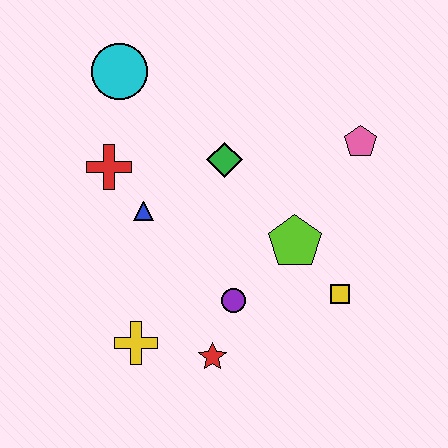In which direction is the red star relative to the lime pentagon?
The red star is below the lime pentagon.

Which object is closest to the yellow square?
The lime pentagon is closest to the yellow square.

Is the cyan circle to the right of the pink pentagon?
No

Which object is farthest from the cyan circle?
The yellow square is farthest from the cyan circle.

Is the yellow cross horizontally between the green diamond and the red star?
No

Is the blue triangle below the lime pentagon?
No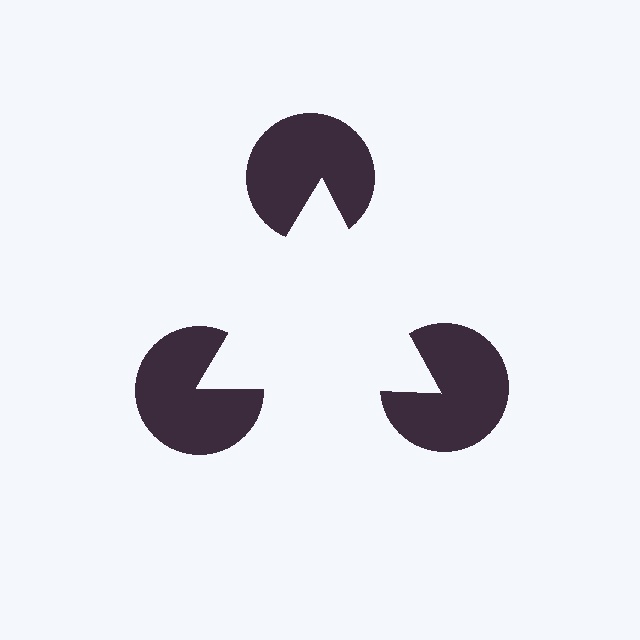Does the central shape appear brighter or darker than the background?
It typically appears slightly brighter than the background, even though no actual brightness change is drawn.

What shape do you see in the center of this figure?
An illusory triangle — its edges are inferred from the aligned wedge cuts in the pac-man discs, not physically drawn.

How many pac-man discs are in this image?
There are 3 — one at each vertex of the illusory triangle.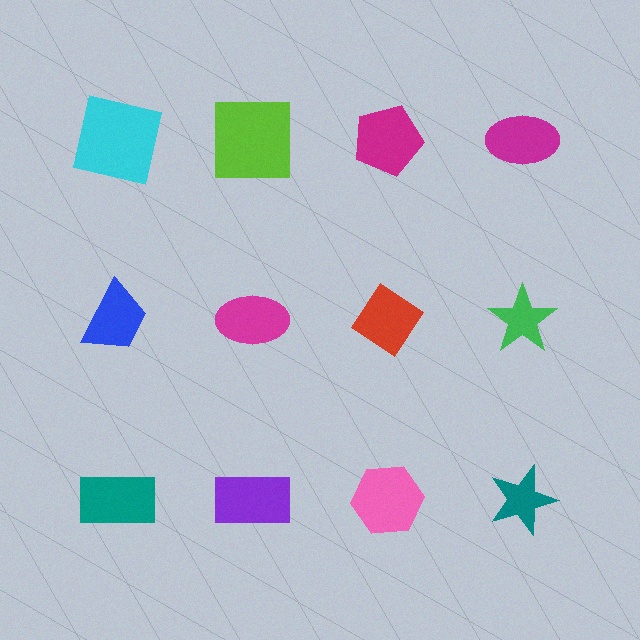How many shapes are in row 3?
4 shapes.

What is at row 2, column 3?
A red diamond.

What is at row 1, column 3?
A magenta pentagon.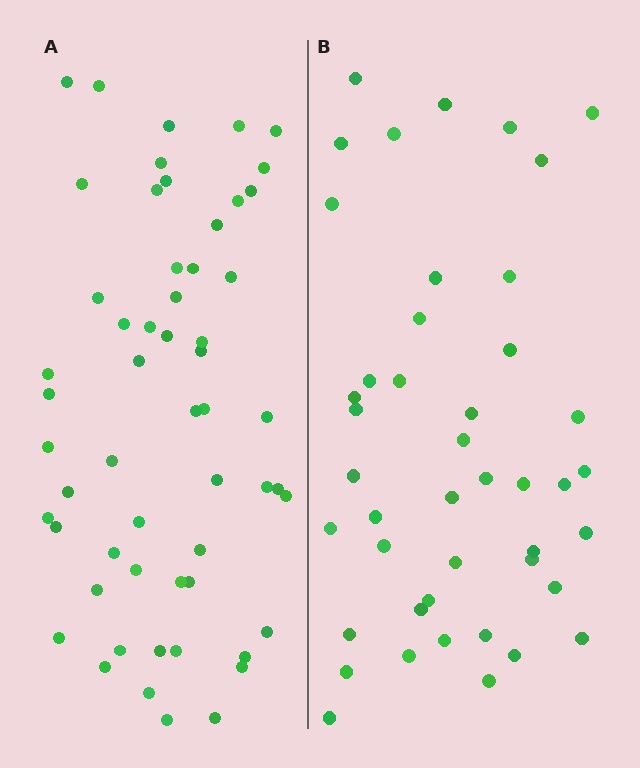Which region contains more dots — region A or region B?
Region A (the left region) has more dots.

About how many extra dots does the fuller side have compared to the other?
Region A has roughly 12 or so more dots than region B.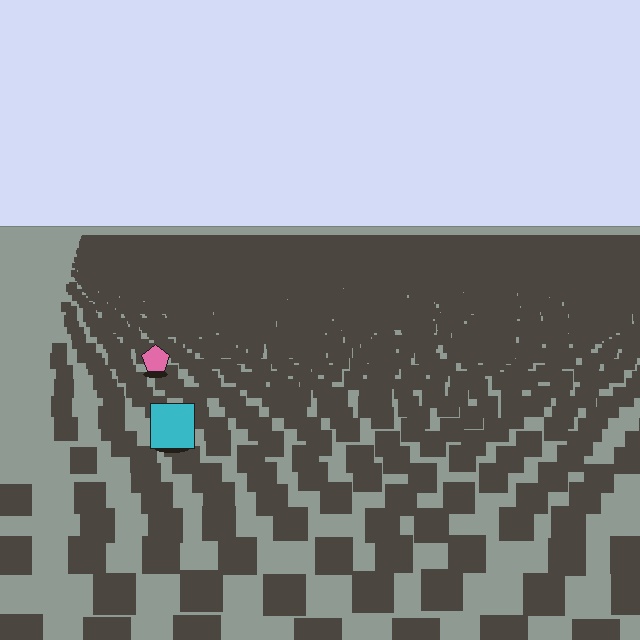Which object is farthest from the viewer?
The pink pentagon is farthest from the viewer. It appears smaller and the ground texture around it is denser.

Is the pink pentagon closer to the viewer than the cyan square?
No. The cyan square is closer — you can tell from the texture gradient: the ground texture is coarser near it.